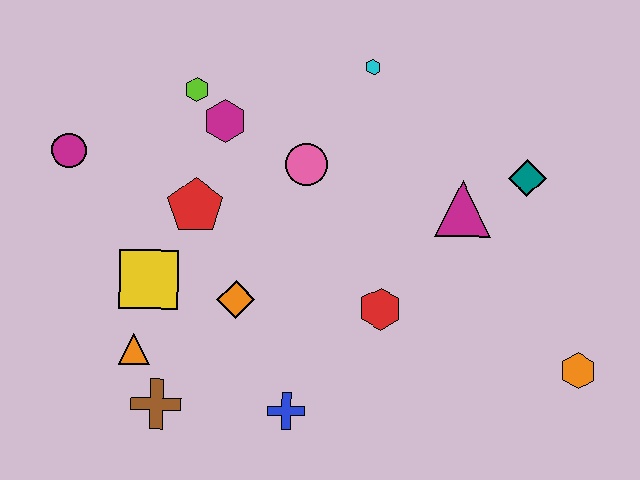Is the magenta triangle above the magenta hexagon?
No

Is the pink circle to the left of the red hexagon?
Yes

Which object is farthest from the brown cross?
The teal diamond is farthest from the brown cross.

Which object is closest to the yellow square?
The orange triangle is closest to the yellow square.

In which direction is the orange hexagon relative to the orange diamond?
The orange hexagon is to the right of the orange diamond.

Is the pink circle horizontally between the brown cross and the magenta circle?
No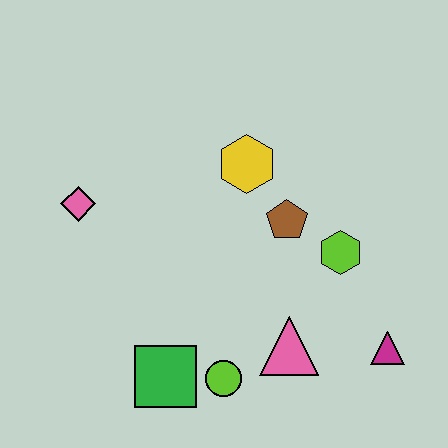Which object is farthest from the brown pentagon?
The pink diamond is farthest from the brown pentagon.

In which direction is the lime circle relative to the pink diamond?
The lime circle is below the pink diamond.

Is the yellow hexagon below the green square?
No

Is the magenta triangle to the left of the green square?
No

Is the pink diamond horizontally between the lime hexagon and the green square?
No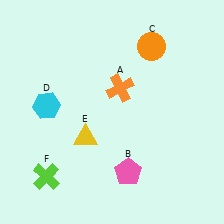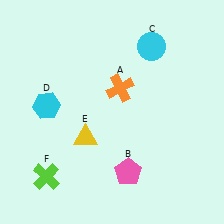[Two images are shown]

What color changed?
The circle (C) changed from orange in Image 1 to cyan in Image 2.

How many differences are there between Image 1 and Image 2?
There is 1 difference between the two images.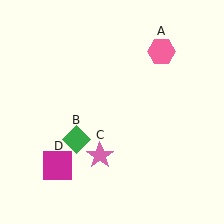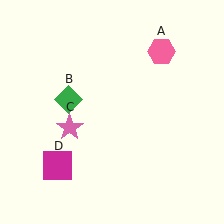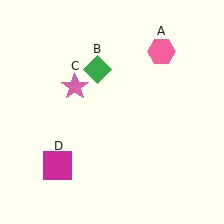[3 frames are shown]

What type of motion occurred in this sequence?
The green diamond (object B), pink star (object C) rotated clockwise around the center of the scene.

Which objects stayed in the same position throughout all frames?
Pink hexagon (object A) and magenta square (object D) remained stationary.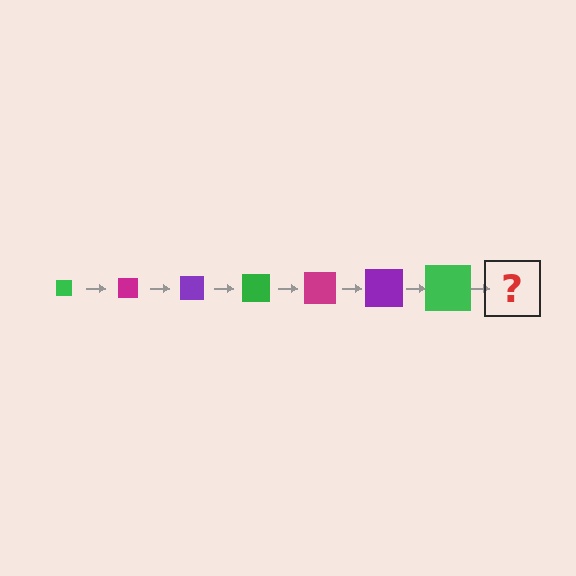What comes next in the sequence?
The next element should be a magenta square, larger than the previous one.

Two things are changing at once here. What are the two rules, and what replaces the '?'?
The two rules are that the square grows larger each step and the color cycles through green, magenta, and purple. The '?' should be a magenta square, larger than the previous one.